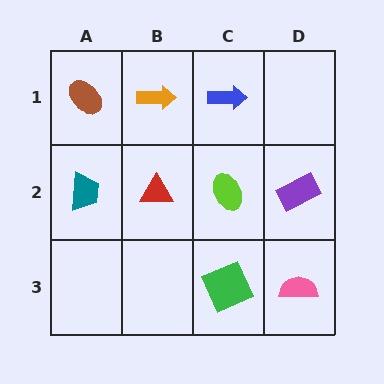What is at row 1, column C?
A blue arrow.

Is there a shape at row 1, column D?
No, that cell is empty.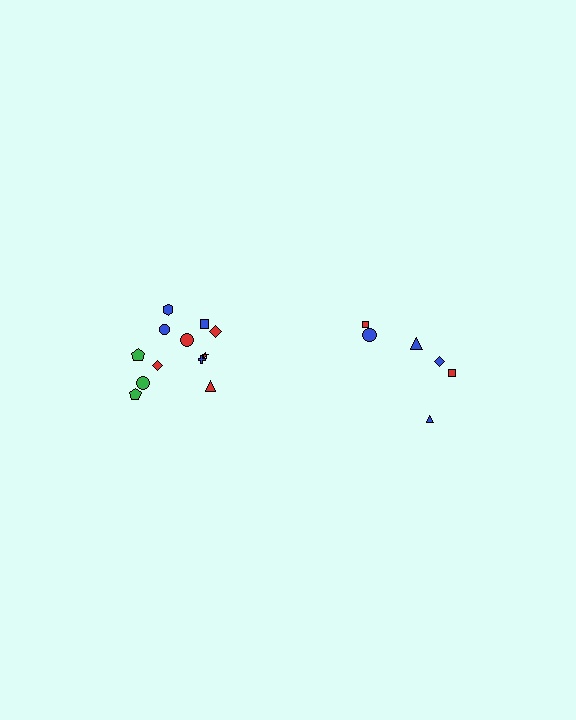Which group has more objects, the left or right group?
The left group.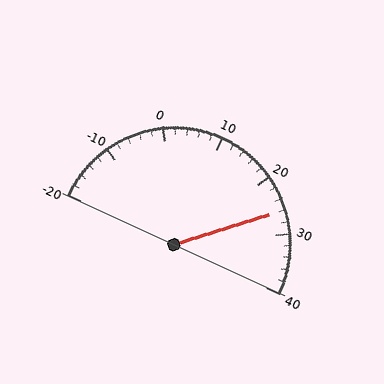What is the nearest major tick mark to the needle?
The nearest major tick mark is 30.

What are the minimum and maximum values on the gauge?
The gauge ranges from -20 to 40.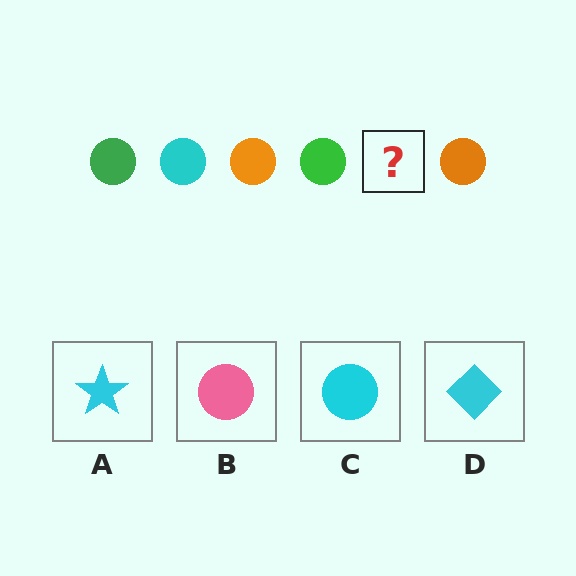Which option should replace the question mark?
Option C.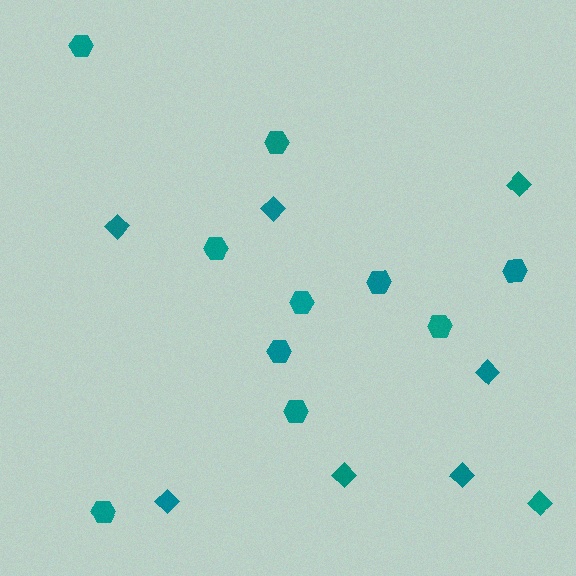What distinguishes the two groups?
There are 2 groups: one group of diamonds (8) and one group of hexagons (10).